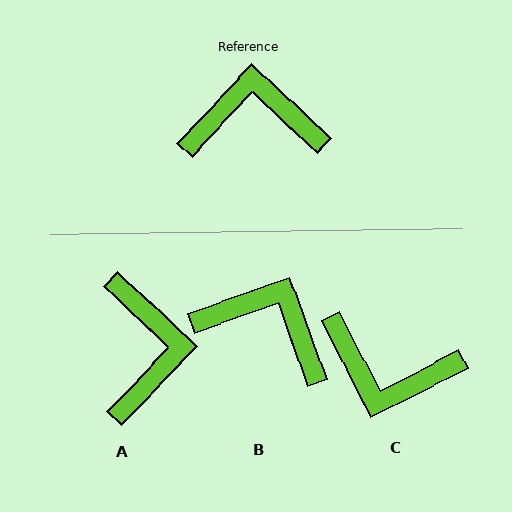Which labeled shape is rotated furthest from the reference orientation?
C, about 160 degrees away.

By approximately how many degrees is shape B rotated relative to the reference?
Approximately 27 degrees clockwise.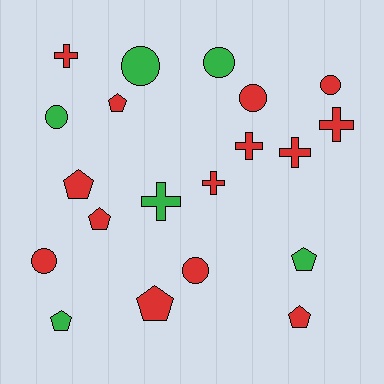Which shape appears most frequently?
Pentagon, with 7 objects.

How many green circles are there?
There are 3 green circles.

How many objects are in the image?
There are 20 objects.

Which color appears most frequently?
Red, with 14 objects.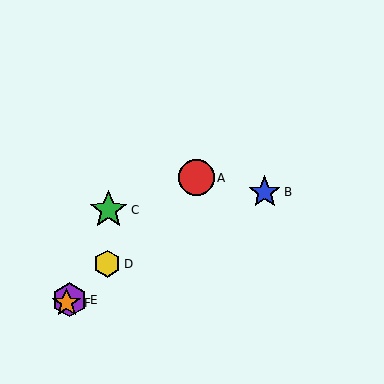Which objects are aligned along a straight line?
Objects A, D, E, F are aligned along a straight line.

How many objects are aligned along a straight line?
4 objects (A, D, E, F) are aligned along a straight line.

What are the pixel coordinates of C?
Object C is at (108, 210).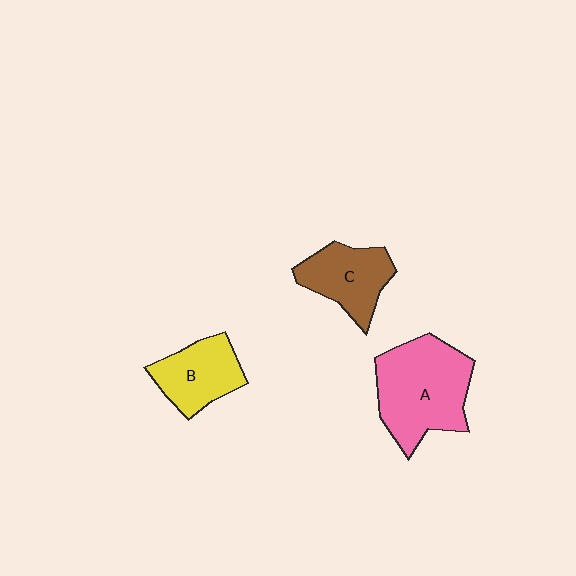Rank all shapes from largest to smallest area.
From largest to smallest: A (pink), C (brown), B (yellow).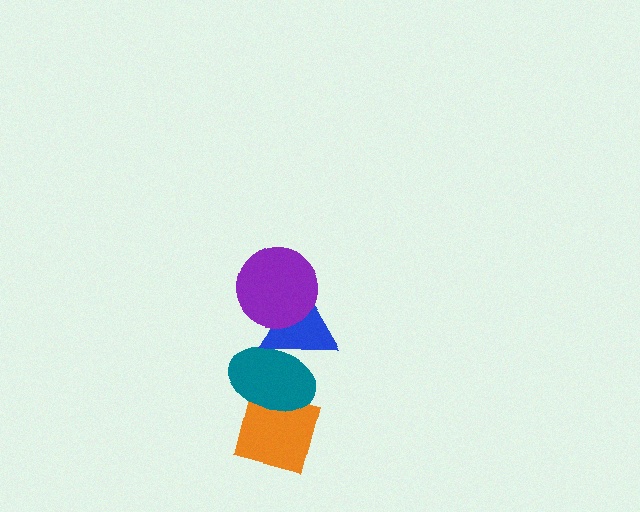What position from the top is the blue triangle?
The blue triangle is 2nd from the top.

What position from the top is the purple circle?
The purple circle is 1st from the top.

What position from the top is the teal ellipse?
The teal ellipse is 3rd from the top.